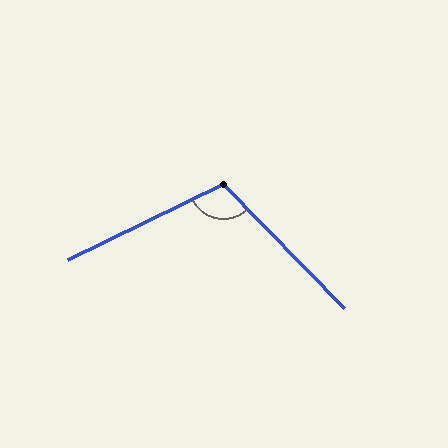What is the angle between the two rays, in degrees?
Approximately 108 degrees.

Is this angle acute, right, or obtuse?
It is obtuse.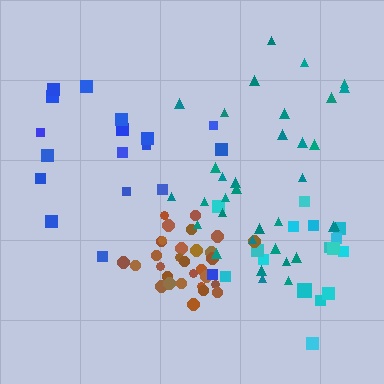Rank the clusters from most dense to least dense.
brown, cyan, teal, blue.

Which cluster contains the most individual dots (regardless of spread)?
Teal (35).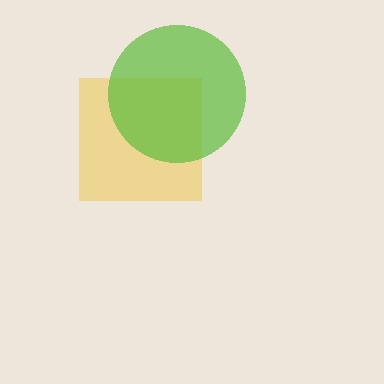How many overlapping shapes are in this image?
There are 2 overlapping shapes in the image.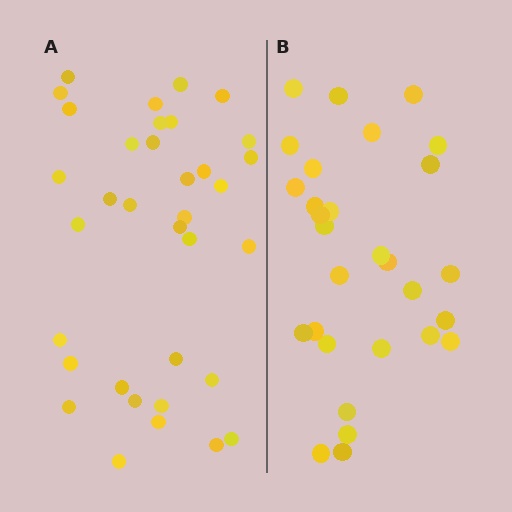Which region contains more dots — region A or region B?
Region A (the left region) has more dots.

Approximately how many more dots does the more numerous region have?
Region A has about 6 more dots than region B.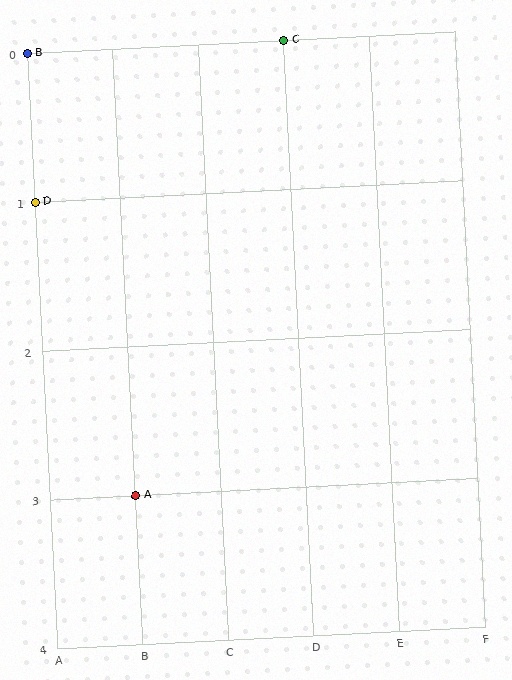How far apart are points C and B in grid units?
Points C and B are 3 columns apart.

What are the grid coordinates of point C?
Point C is at grid coordinates (D, 0).